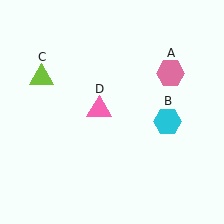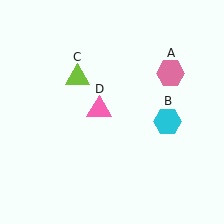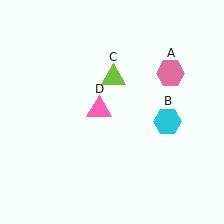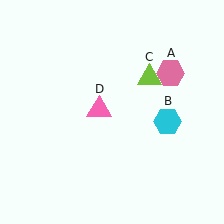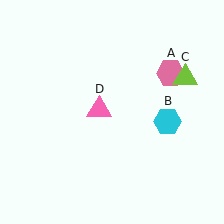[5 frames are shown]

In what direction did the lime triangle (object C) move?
The lime triangle (object C) moved right.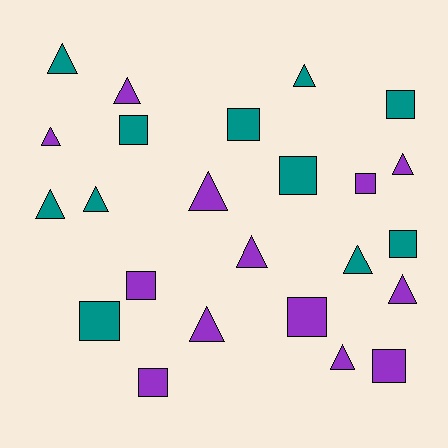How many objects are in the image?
There are 24 objects.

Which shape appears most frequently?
Triangle, with 13 objects.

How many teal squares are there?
There are 6 teal squares.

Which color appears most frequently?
Purple, with 13 objects.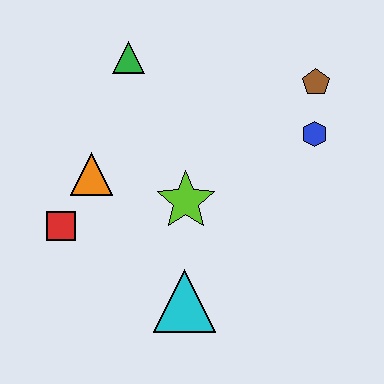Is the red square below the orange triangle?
Yes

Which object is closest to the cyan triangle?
The lime star is closest to the cyan triangle.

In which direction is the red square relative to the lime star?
The red square is to the left of the lime star.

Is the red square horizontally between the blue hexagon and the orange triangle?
No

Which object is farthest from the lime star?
The brown pentagon is farthest from the lime star.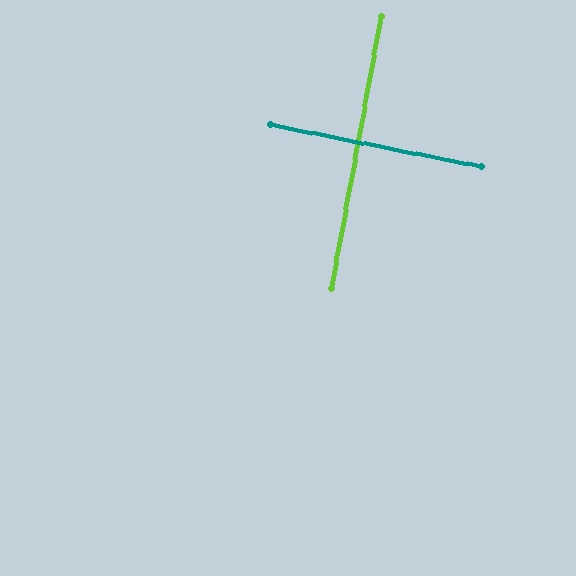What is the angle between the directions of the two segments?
Approximately 89 degrees.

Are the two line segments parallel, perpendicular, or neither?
Perpendicular — they meet at approximately 89°.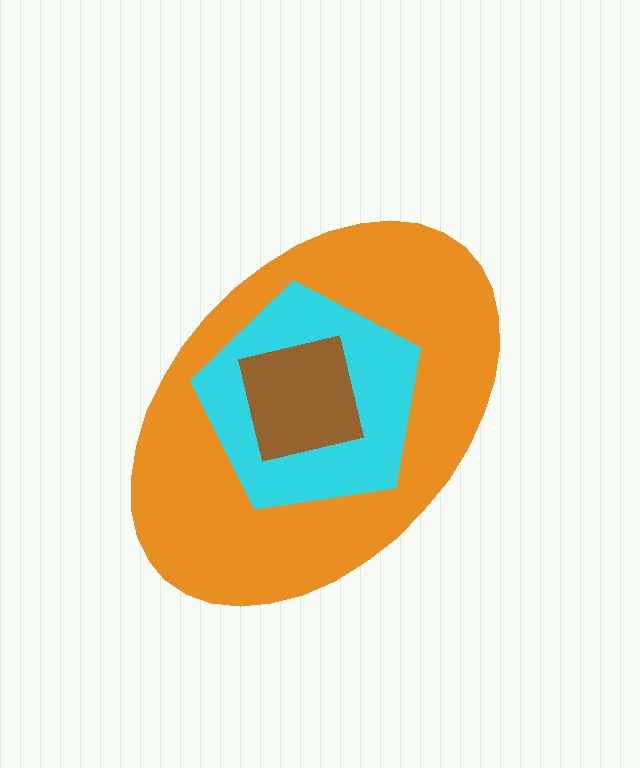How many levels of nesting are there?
3.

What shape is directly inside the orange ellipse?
The cyan pentagon.